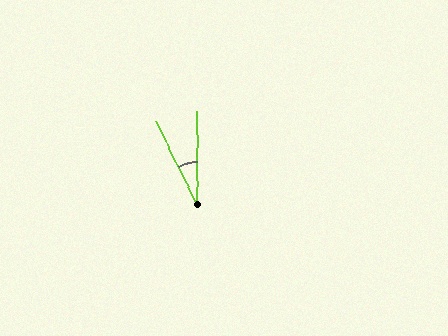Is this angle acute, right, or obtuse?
It is acute.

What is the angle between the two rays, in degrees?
Approximately 27 degrees.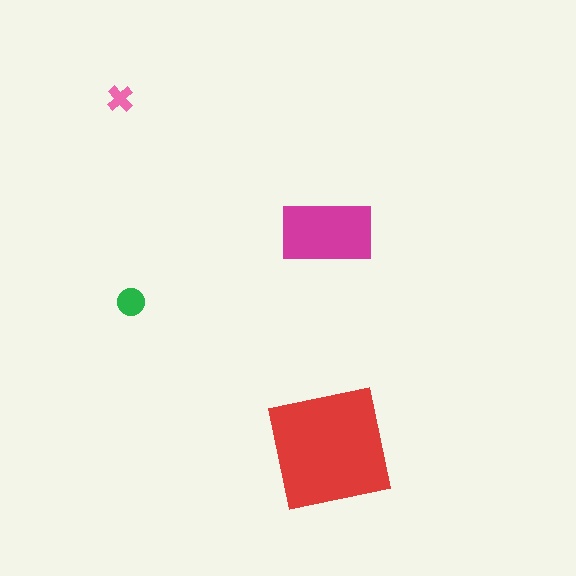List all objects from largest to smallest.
The red square, the magenta rectangle, the green circle, the pink cross.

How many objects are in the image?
There are 4 objects in the image.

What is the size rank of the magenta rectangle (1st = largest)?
2nd.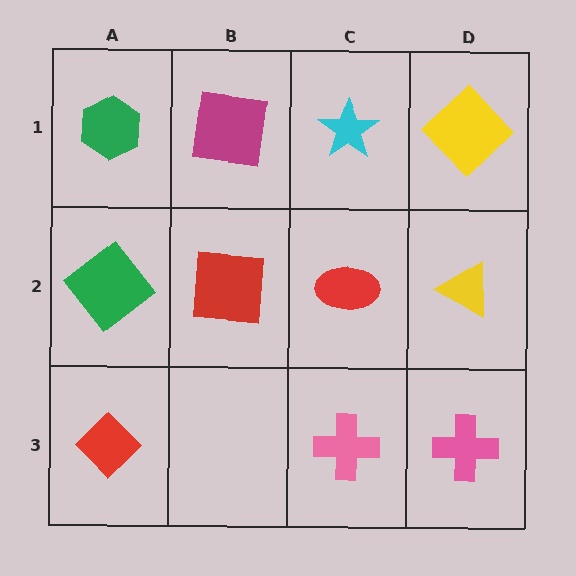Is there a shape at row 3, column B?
No, that cell is empty.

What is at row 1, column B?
A magenta square.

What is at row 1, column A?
A green hexagon.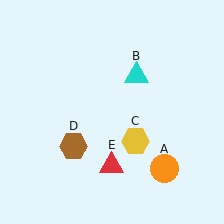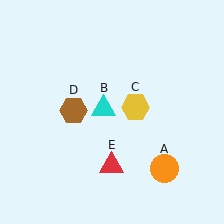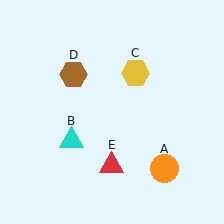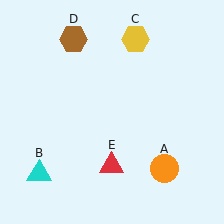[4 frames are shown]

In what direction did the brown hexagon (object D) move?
The brown hexagon (object D) moved up.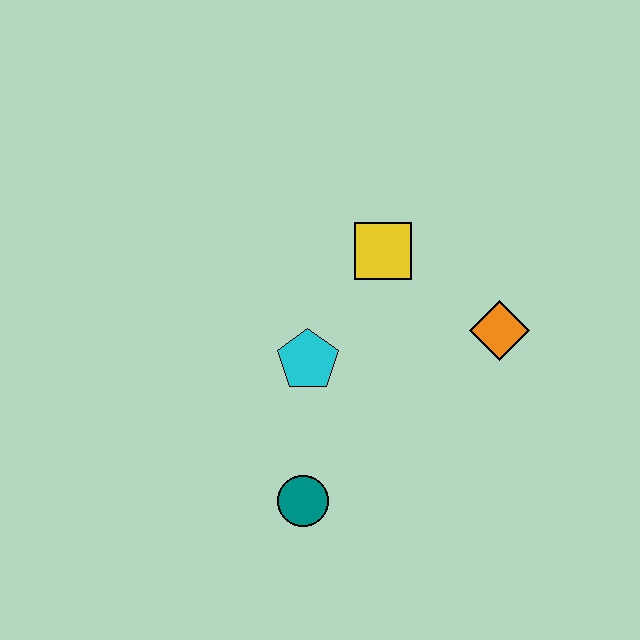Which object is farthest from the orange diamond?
The teal circle is farthest from the orange diamond.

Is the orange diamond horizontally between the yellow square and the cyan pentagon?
No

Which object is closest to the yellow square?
The cyan pentagon is closest to the yellow square.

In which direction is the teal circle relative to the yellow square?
The teal circle is below the yellow square.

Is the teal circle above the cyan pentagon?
No